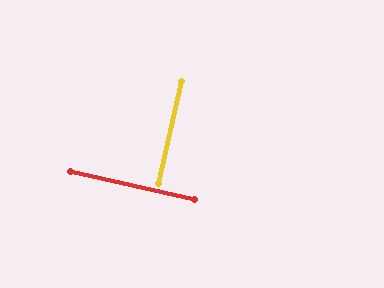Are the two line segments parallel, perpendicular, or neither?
Perpendicular — they meet at approximately 89°.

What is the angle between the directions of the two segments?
Approximately 89 degrees.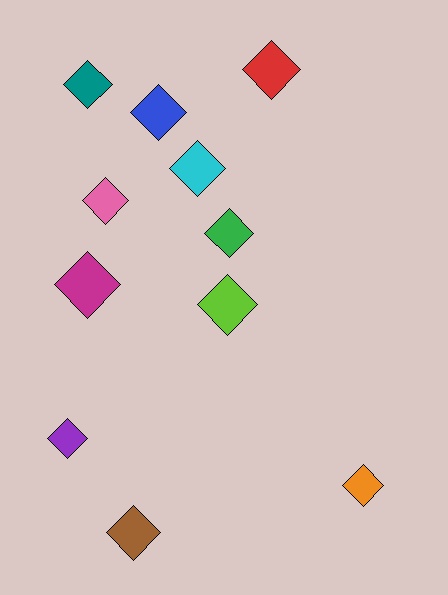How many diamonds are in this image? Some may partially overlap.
There are 11 diamonds.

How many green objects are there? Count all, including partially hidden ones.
There is 1 green object.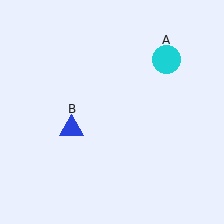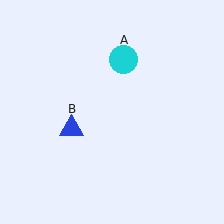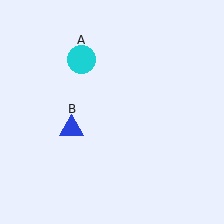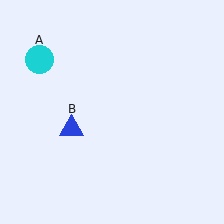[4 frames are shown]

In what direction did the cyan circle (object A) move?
The cyan circle (object A) moved left.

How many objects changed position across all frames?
1 object changed position: cyan circle (object A).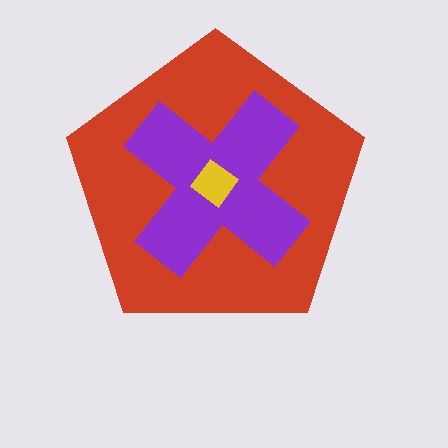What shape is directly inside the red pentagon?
The purple cross.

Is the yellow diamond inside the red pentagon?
Yes.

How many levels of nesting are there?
3.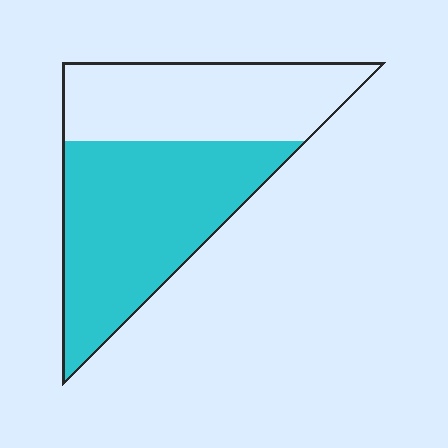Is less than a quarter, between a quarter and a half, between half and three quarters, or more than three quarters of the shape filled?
Between half and three quarters.